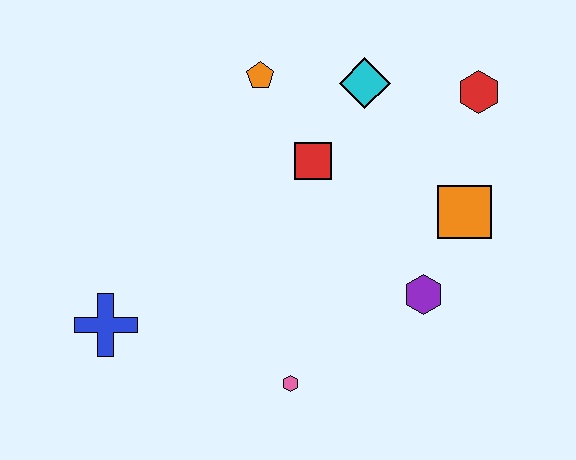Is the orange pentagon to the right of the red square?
No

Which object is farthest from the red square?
The blue cross is farthest from the red square.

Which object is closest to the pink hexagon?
The purple hexagon is closest to the pink hexagon.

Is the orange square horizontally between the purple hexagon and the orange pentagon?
No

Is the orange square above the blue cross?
Yes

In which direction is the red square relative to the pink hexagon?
The red square is above the pink hexagon.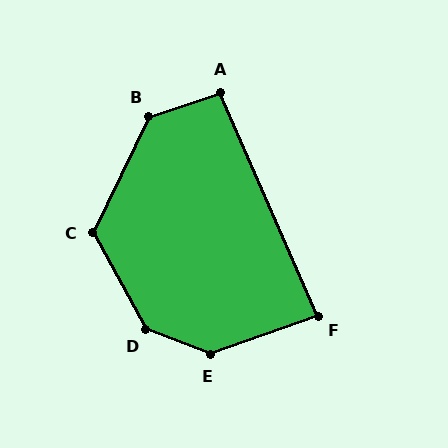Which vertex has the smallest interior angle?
F, at approximately 86 degrees.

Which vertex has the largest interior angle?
D, at approximately 140 degrees.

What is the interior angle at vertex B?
Approximately 134 degrees (obtuse).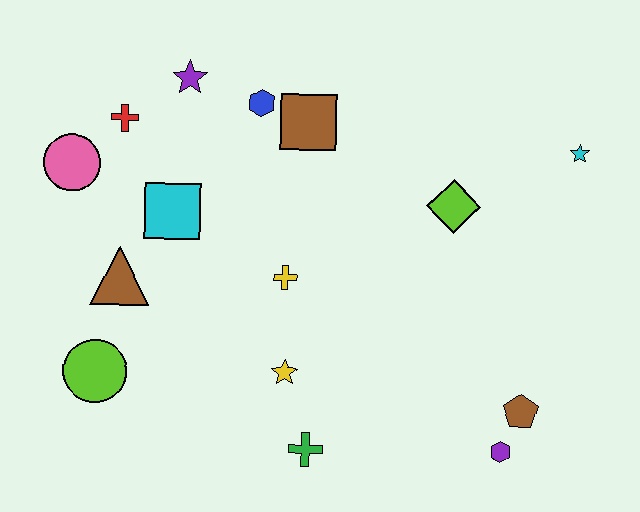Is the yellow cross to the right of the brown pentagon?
No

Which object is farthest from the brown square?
The purple hexagon is farthest from the brown square.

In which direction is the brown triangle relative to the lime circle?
The brown triangle is above the lime circle.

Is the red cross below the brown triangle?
No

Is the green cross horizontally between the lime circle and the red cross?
No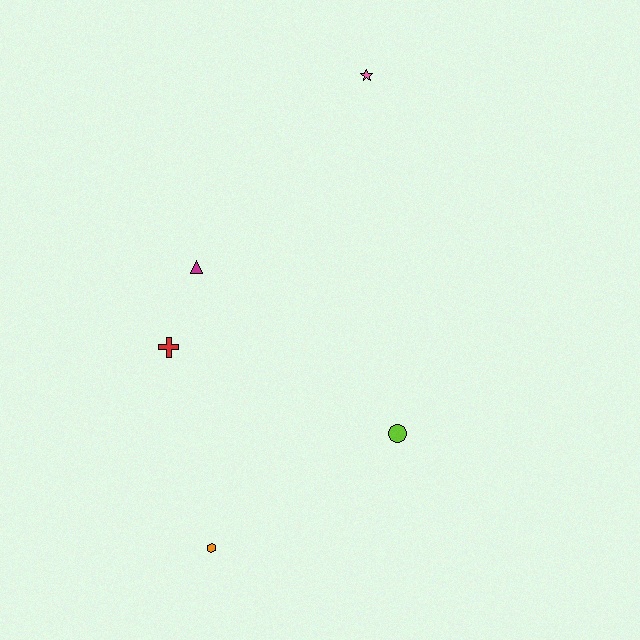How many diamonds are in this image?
There are no diamonds.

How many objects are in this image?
There are 5 objects.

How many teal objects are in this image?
There are no teal objects.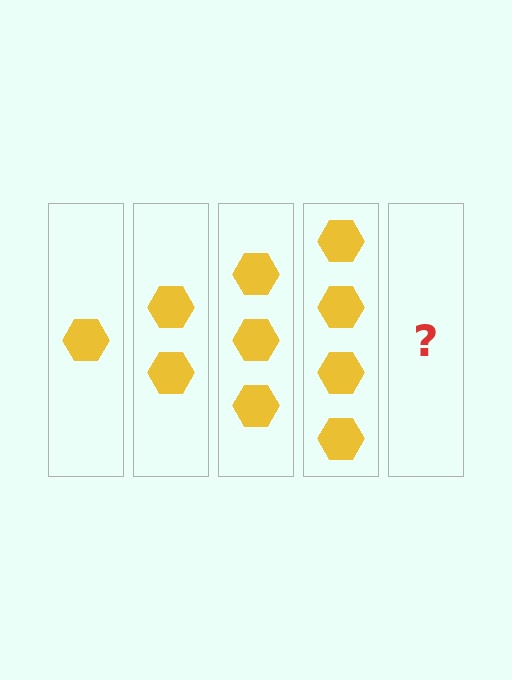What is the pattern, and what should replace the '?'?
The pattern is that each step adds one more hexagon. The '?' should be 5 hexagons.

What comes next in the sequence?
The next element should be 5 hexagons.